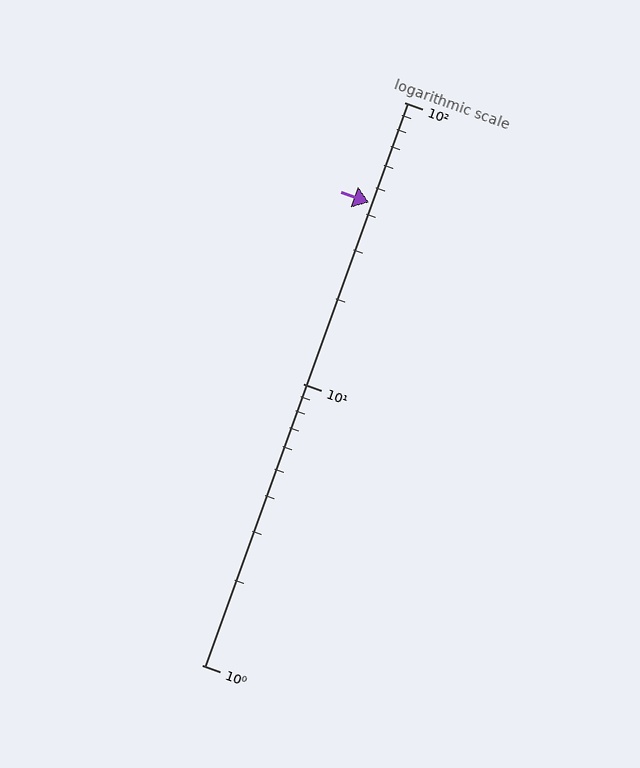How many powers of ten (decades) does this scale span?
The scale spans 2 decades, from 1 to 100.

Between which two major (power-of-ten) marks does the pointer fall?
The pointer is between 10 and 100.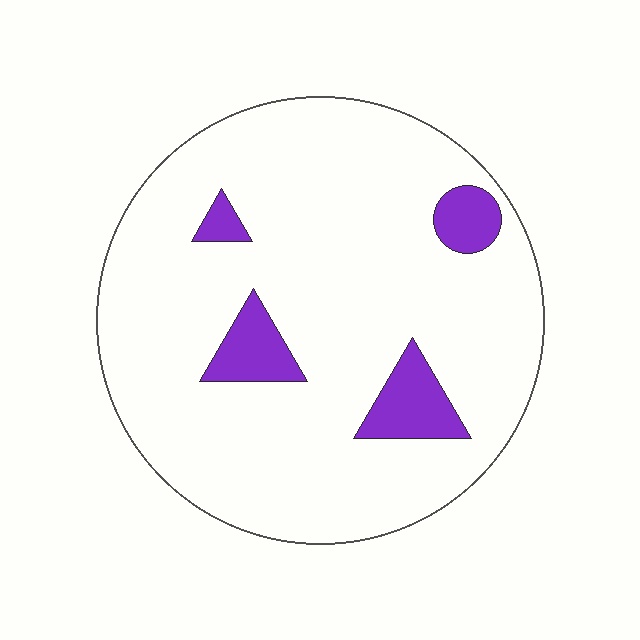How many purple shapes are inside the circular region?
4.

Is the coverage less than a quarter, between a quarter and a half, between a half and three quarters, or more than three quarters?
Less than a quarter.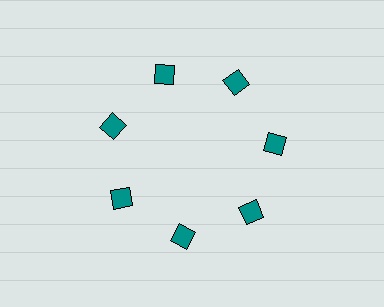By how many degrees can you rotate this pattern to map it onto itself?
The pattern maps onto itself every 51 degrees of rotation.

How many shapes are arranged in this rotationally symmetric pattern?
There are 7 shapes, arranged in 7 groups of 1.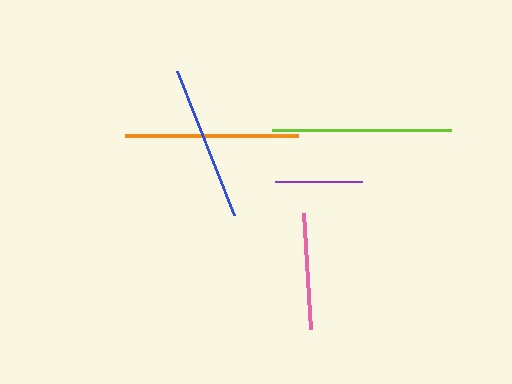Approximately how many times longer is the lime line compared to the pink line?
The lime line is approximately 1.5 times the length of the pink line.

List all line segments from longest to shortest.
From longest to shortest: lime, orange, blue, pink, purple.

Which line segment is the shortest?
The purple line is the shortest at approximately 87 pixels.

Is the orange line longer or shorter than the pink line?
The orange line is longer than the pink line.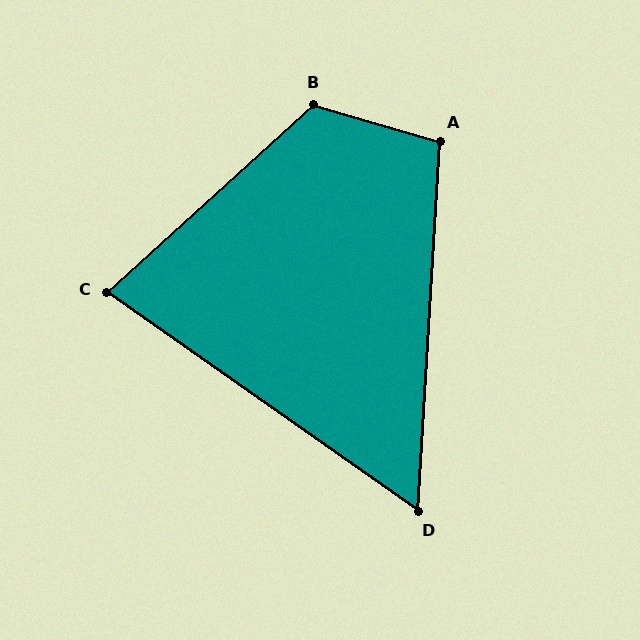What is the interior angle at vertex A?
Approximately 103 degrees (obtuse).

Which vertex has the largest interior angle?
B, at approximately 122 degrees.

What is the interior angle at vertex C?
Approximately 77 degrees (acute).